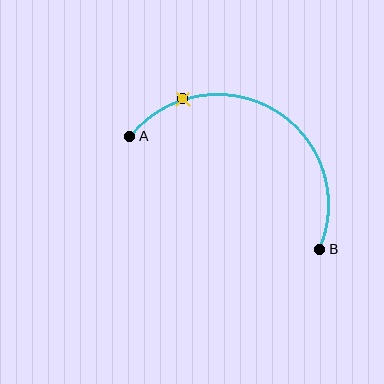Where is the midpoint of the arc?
The arc midpoint is the point on the curve farthest from the straight line joining A and B. It sits above that line.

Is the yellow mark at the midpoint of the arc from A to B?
No. The yellow mark lies on the arc but is closer to endpoint A. The arc midpoint would be at the point on the curve equidistant along the arc from both A and B.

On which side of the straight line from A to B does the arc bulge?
The arc bulges above the straight line connecting A and B.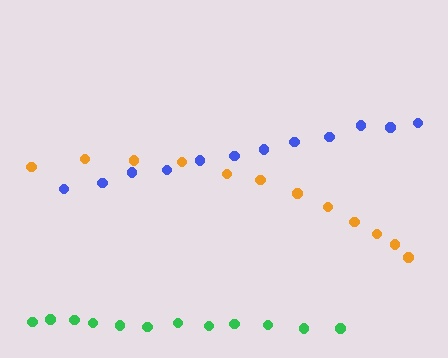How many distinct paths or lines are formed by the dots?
There are 3 distinct paths.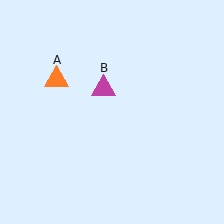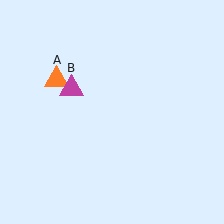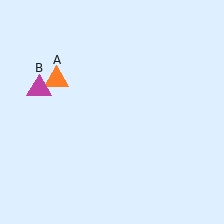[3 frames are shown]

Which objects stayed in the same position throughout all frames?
Orange triangle (object A) remained stationary.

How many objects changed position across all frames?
1 object changed position: magenta triangle (object B).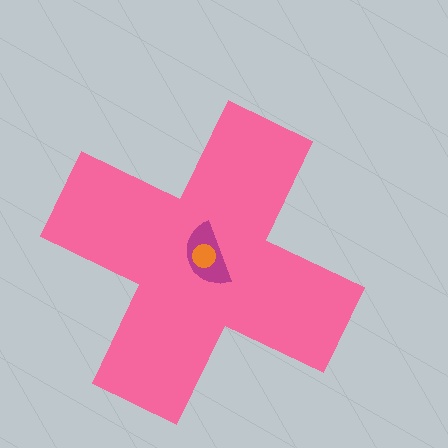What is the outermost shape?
The pink cross.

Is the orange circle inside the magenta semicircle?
Yes.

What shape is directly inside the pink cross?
The magenta semicircle.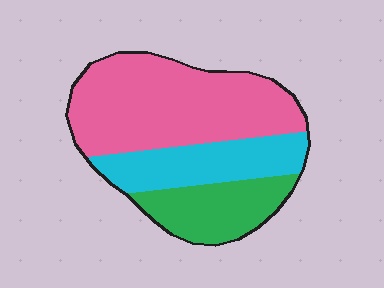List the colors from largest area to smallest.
From largest to smallest: pink, cyan, green.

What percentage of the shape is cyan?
Cyan takes up about one quarter (1/4) of the shape.